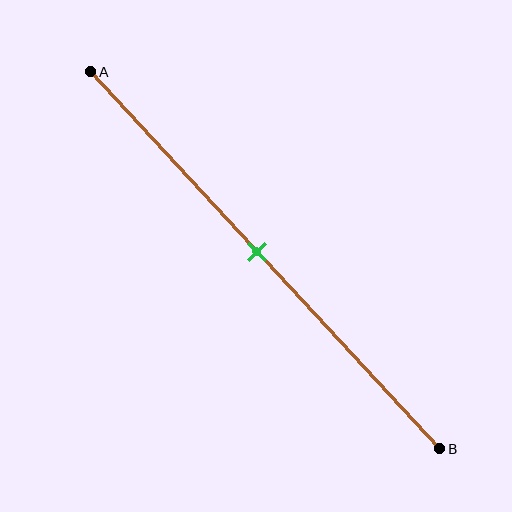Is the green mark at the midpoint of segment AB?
Yes, the mark is approximately at the midpoint.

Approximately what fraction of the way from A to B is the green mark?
The green mark is approximately 50% of the way from A to B.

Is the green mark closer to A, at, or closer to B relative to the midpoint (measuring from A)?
The green mark is approximately at the midpoint of segment AB.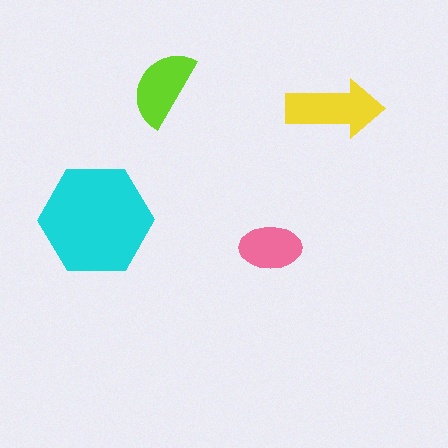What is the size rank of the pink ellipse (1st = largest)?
4th.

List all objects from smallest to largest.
The pink ellipse, the lime semicircle, the yellow arrow, the cyan hexagon.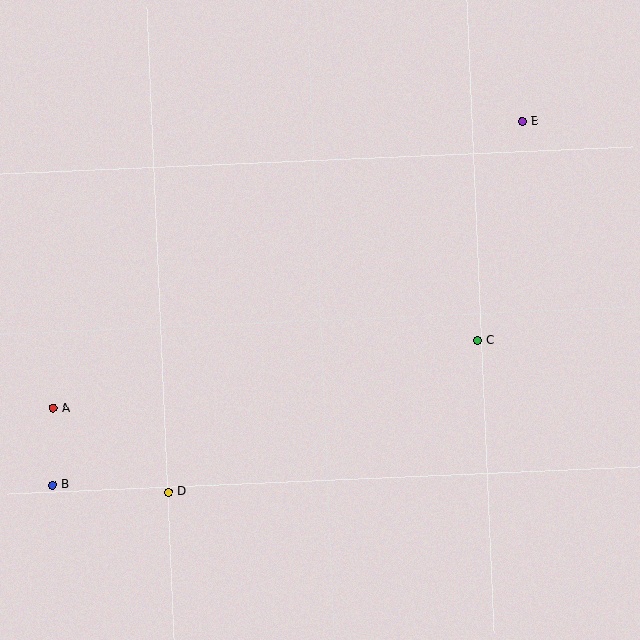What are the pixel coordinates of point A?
Point A is at (53, 408).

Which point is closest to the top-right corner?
Point E is closest to the top-right corner.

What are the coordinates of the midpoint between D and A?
The midpoint between D and A is at (111, 450).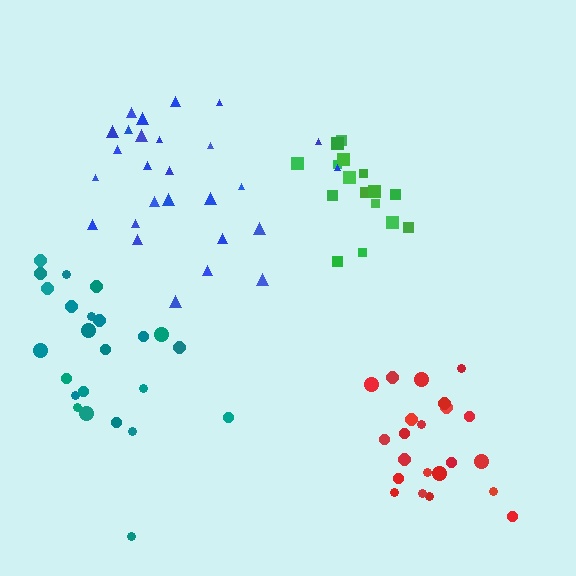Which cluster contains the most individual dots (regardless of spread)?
Blue (27).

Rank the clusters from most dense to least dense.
red, green, blue, teal.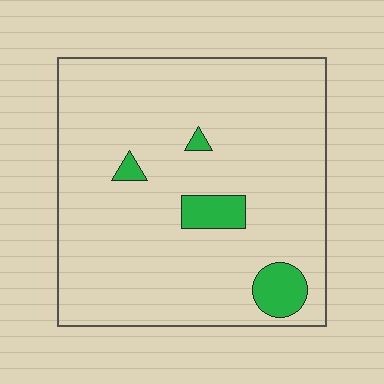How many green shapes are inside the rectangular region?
4.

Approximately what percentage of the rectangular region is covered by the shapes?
Approximately 10%.